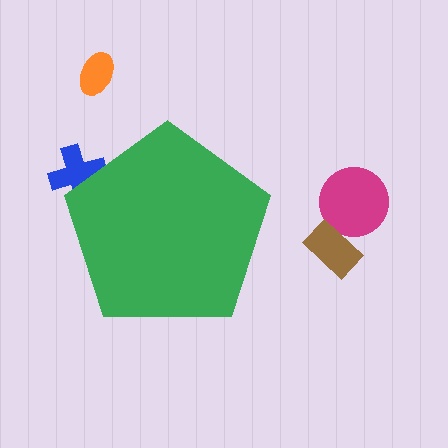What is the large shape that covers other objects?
A green pentagon.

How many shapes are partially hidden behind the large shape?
1 shape is partially hidden.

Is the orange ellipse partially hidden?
No, the orange ellipse is fully visible.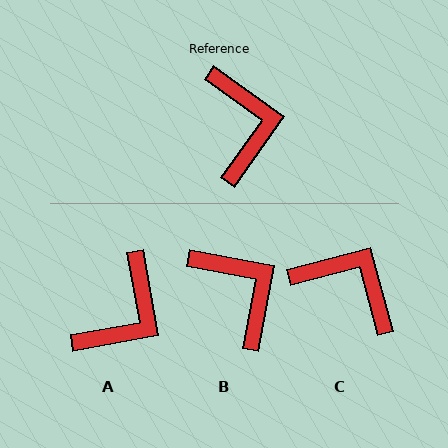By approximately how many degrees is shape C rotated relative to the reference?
Approximately 51 degrees counter-clockwise.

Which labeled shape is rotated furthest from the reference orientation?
C, about 51 degrees away.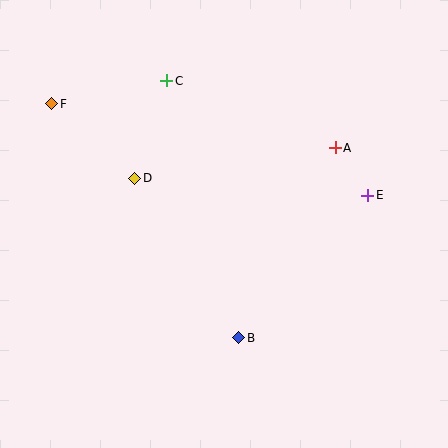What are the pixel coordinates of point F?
Point F is at (52, 104).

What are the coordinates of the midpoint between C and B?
The midpoint between C and B is at (203, 209).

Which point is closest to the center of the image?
Point D at (135, 178) is closest to the center.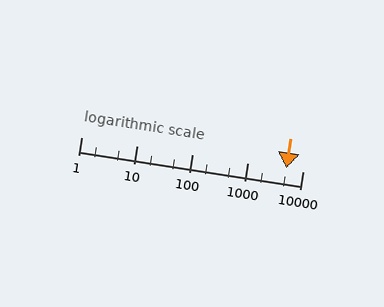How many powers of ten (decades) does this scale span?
The scale spans 4 decades, from 1 to 10000.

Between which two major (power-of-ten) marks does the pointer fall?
The pointer is between 1000 and 10000.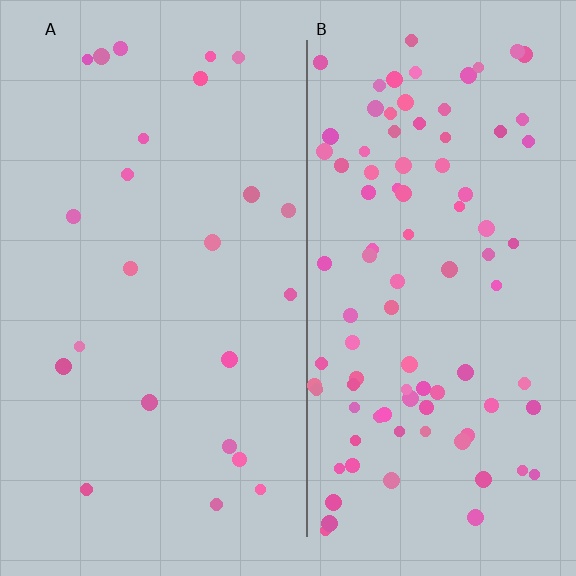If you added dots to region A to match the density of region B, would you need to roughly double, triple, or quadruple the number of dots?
Approximately quadruple.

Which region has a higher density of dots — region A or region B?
B (the right).